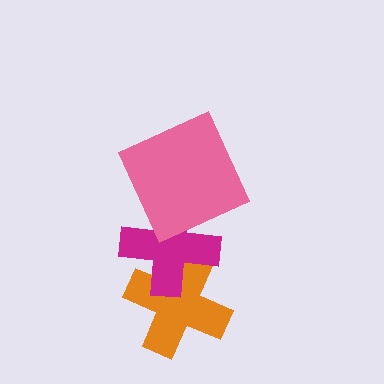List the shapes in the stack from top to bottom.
From top to bottom: the pink square, the magenta cross, the orange cross.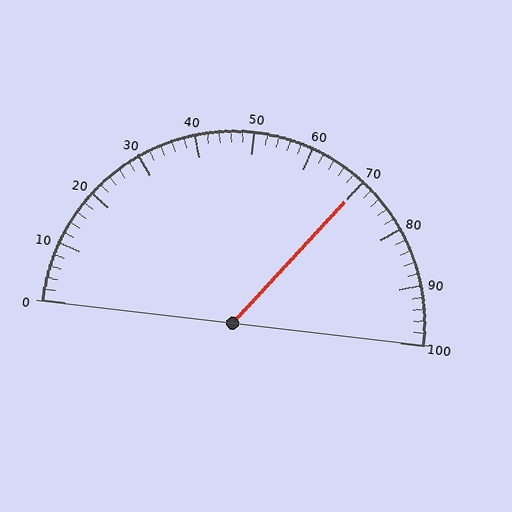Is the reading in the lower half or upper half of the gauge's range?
The reading is in the upper half of the range (0 to 100).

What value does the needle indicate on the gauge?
The needle indicates approximately 70.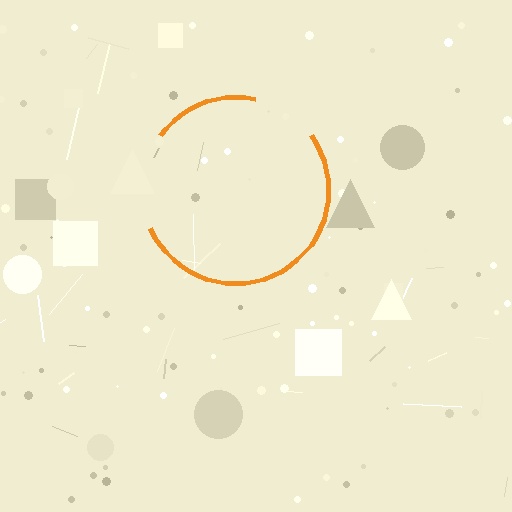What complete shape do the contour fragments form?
The contour fragments form a circle.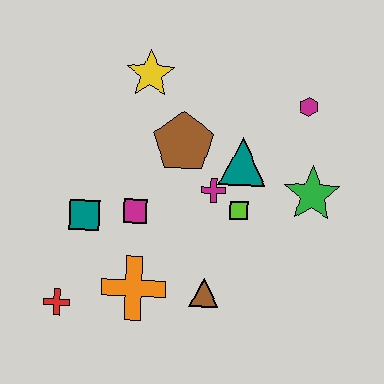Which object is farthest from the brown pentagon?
The red cross is farthest from the brown pentagon.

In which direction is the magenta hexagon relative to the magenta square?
The magenta hexagon is to the right of the magenta square.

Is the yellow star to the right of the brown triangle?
No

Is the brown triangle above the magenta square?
No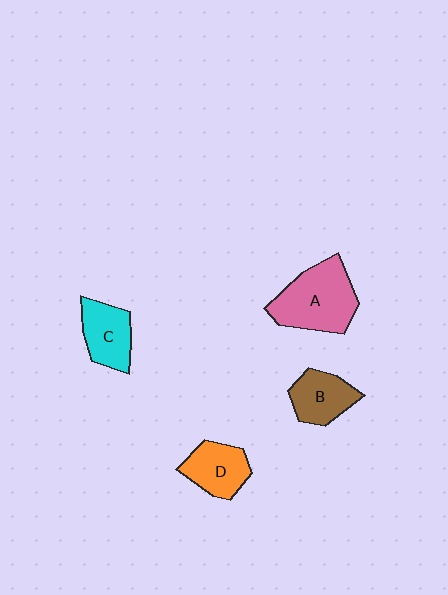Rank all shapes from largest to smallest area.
From largest to smallest: A (pink), C (cyan), D (orange), B (brown).